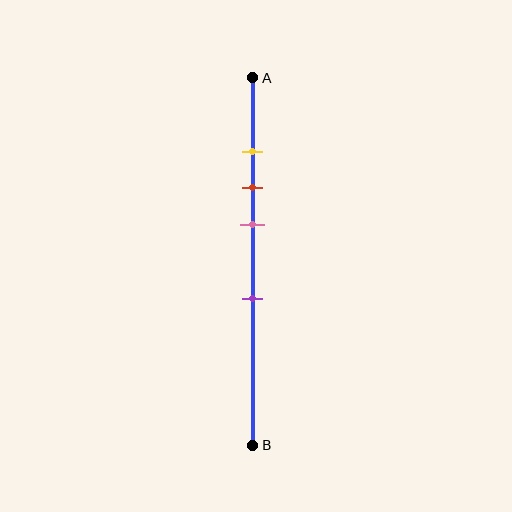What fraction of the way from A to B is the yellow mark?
The yellow mark is approximately 20% (0.2) of the way from A to B.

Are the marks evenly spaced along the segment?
No, the marks are not evenly spaced.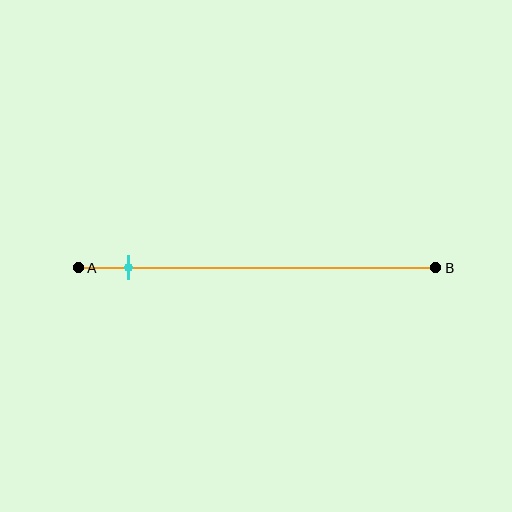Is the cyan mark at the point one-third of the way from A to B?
No, the mark is at about 15% from A, not at the 33% one-third point.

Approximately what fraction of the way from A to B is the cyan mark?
The cyan mark is approximately 15% of the way from A to B.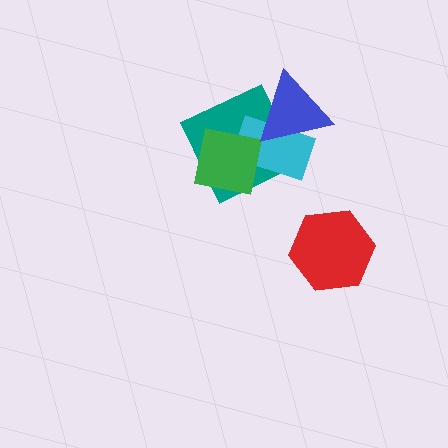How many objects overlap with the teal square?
3 objects overlap with the teal square.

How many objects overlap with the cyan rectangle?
3 objects overlap with the cyan rectangle.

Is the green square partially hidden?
No, no other shape covers it.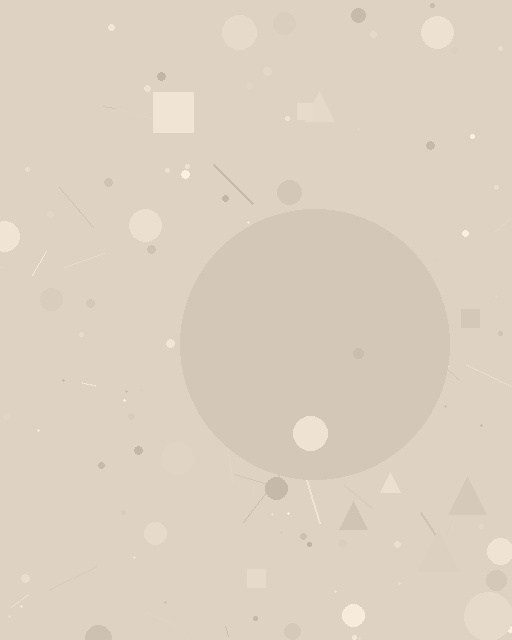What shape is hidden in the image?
A circle is hidden in the image.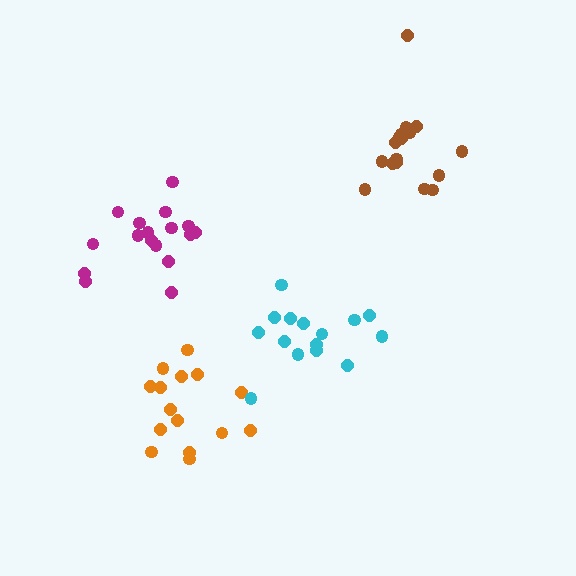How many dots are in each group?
Group 1: 17 dots, Group 2: 15 dots, Group 3: 15 dots, Group 4: 17 dots (64 total).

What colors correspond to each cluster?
The clusters are colored: magenta, orange, cyan, brown.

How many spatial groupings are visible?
There are 4 spatial groupings.